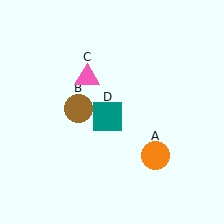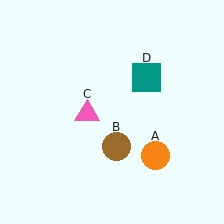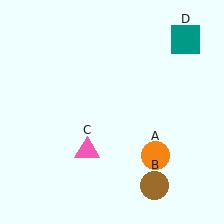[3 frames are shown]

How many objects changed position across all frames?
3 objects changed position: brown circle (object B), pink triangle (object C), teal square (object D).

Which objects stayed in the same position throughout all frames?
Orange circle (object A) remained stationary.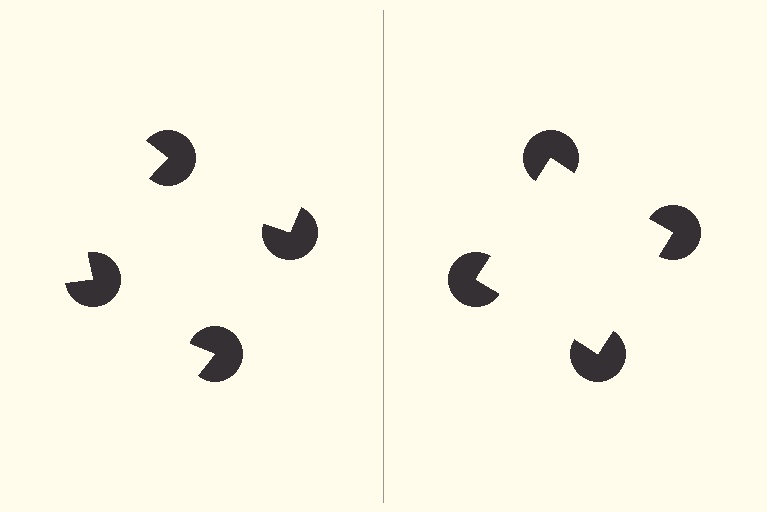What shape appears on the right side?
An illusory square.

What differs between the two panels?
The pac-man discs are positioned identically on both sides; only the wedge orientations differ. On the right they align to a square; on the left they are misaligned.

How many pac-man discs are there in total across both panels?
8 — 4 on each side.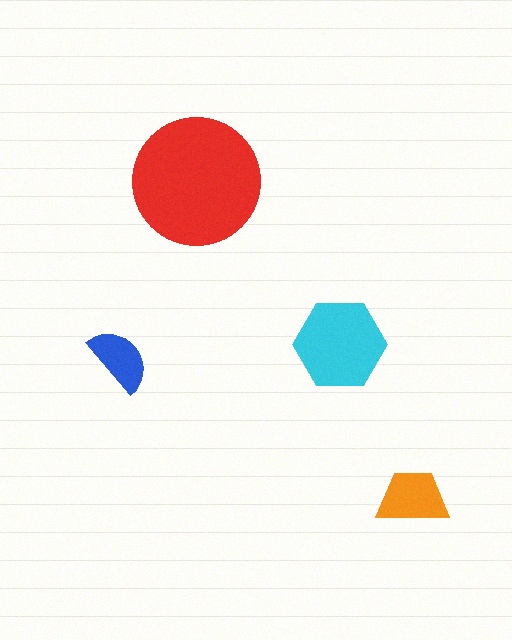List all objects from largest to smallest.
The red circle, the cyan hexagon, the orange trapezoid, the blue semicircle.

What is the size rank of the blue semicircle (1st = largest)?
4th.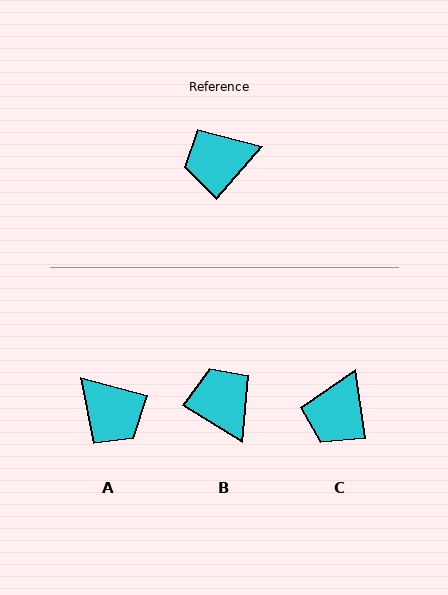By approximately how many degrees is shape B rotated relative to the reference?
Approximately 81 degrees clockwise.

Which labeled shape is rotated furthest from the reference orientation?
A, about 116 degrees away.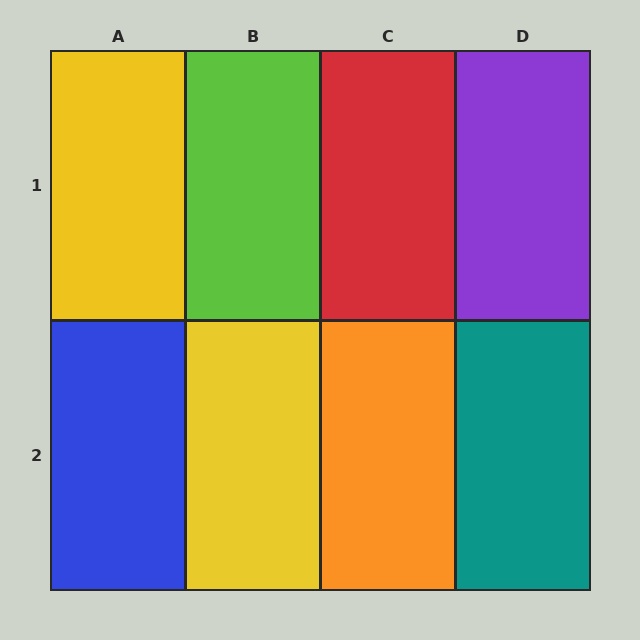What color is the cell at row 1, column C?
Red.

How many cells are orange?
1 cell is orange.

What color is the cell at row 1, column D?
Purple.